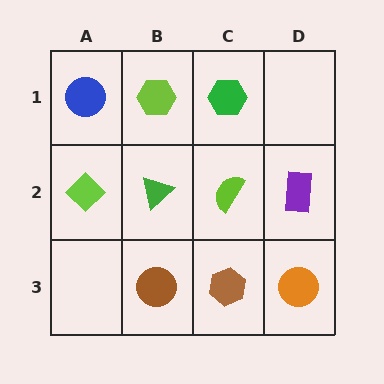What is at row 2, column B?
A green triangle.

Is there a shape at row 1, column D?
No, that cell is empty.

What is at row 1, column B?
A lime hexagon.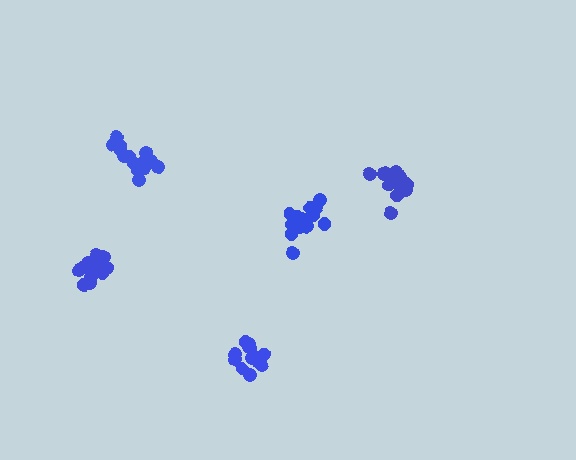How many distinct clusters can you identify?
There are 5 distinct clusters.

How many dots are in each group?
Group 1: 18 dots, Group 2: 13 dots, Group 3: 17 dots, Group 4: 16 dots, Group 5: 17 dots (81 total).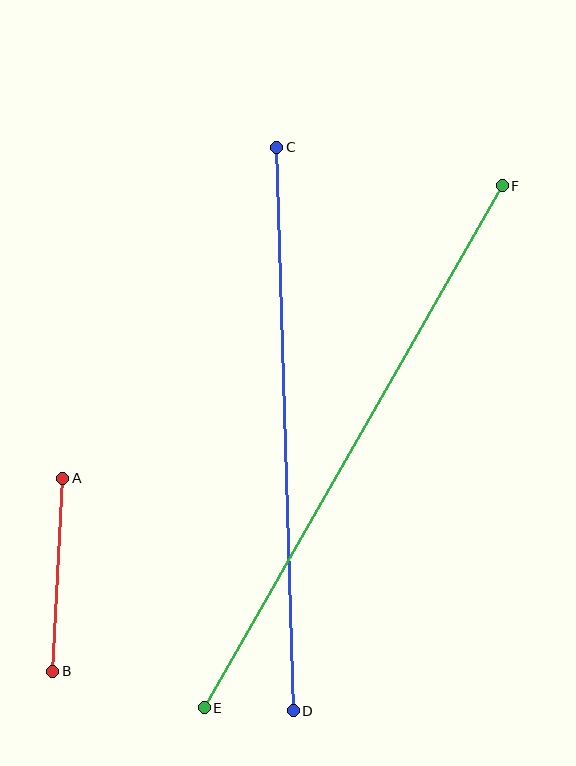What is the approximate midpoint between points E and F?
The midpoint is at approximately (353, 447) pixels.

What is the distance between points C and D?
The distance is approximately 564 pixels.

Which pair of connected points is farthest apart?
Points E and F are farthest apart.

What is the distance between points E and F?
The distance is approximately 601 pixels.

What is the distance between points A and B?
The distance is approximately 193 pixels.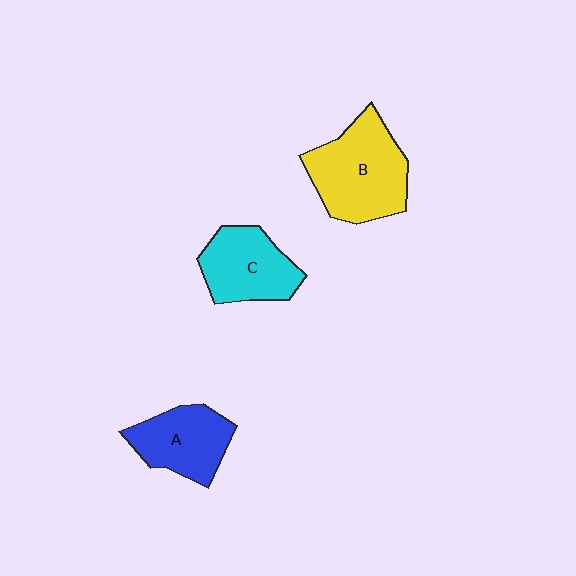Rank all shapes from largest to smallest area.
From largest to smallest: B (yellow), C (cyan), A (blue).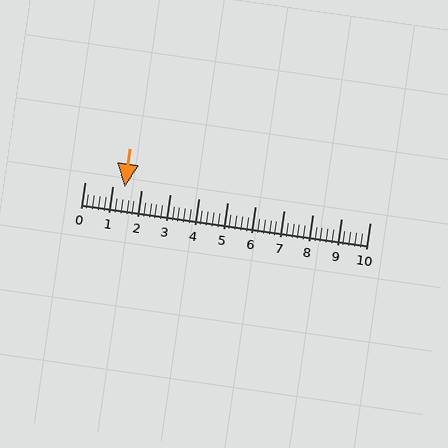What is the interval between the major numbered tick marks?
The major tick marks are spaced 1 units apart.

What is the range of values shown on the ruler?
The ruler shows values from 0 to 10.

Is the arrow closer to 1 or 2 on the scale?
The arrow is closer to 1.